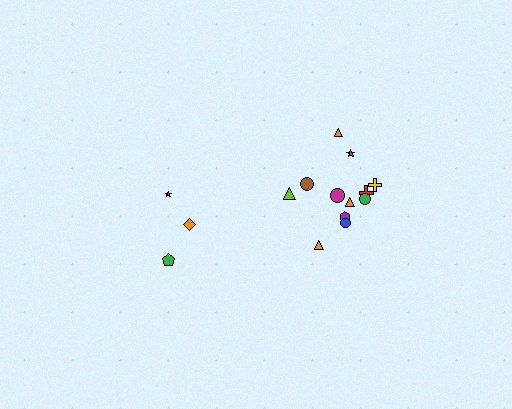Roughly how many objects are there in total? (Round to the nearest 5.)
Roughly 15 objects in total.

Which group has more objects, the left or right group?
The right group.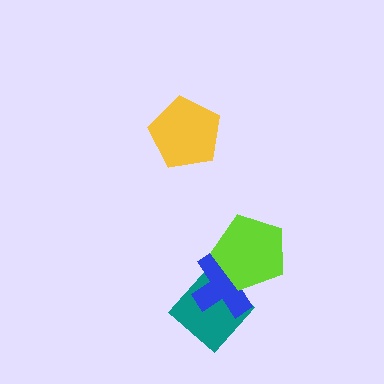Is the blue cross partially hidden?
Yes, it is partially covered by another shape.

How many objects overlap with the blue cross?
2 objects overlap with the blue cross.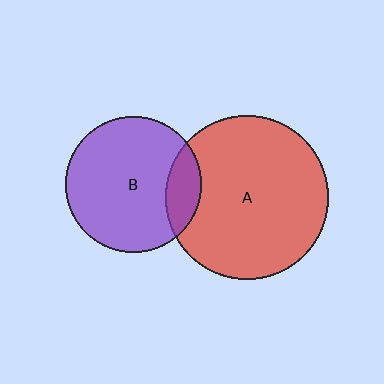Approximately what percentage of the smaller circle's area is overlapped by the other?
Approximately 15%.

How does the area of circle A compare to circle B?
Approximately 1.5 times.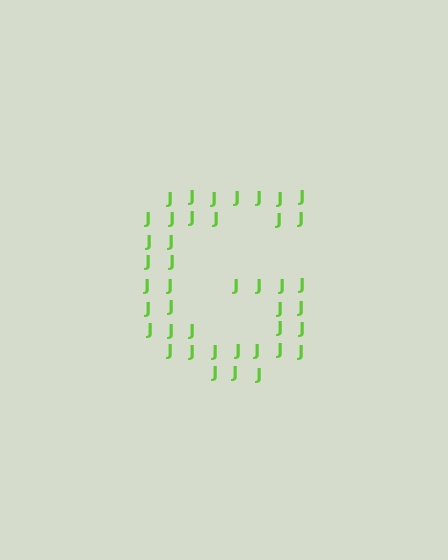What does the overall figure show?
The overall figure shows the letter G.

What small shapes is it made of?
It is made of small letter J's.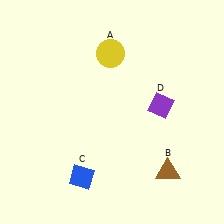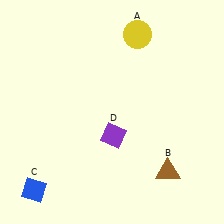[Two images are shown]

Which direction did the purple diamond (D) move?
The purple diamond (D) moved left.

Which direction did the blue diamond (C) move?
The blue diamond (C) moved left.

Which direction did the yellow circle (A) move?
The yellow circle (A) moved right.